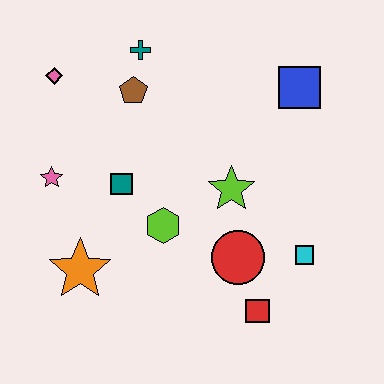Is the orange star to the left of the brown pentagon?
Yes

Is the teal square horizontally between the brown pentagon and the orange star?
Yes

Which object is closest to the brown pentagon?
The teal cross is closest to the brown pentagon.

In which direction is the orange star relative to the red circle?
The orange star is to the left of the red circle.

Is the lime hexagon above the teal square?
No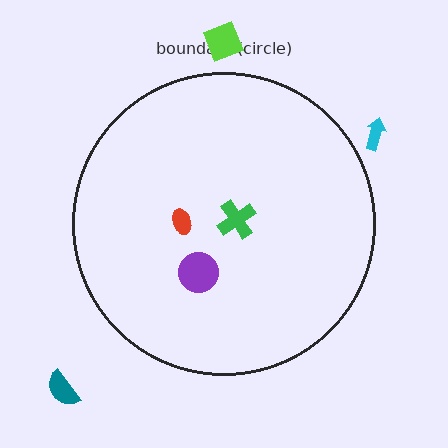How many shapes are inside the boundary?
3 inside, 3 outside.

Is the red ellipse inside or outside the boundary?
Inside.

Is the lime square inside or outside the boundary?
Outside.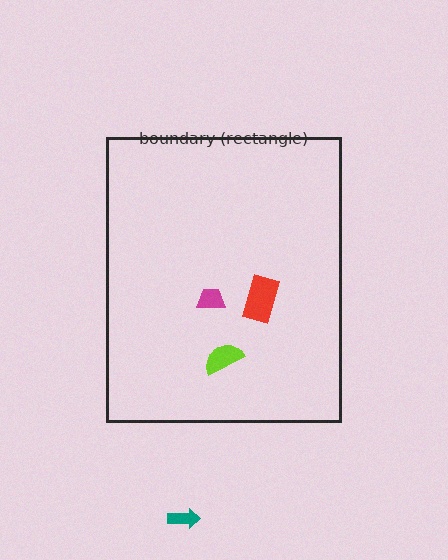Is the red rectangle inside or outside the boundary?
Inside.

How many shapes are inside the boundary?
3 inside, 1 outside.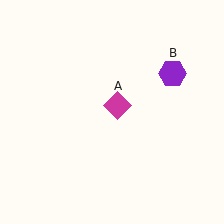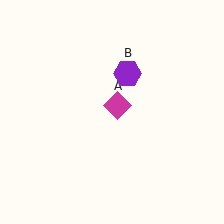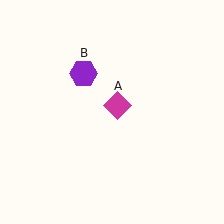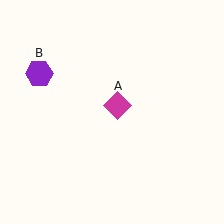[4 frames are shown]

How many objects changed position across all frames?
1 object changed position: purple hexagon (object B).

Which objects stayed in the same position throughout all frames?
Magenta diamond (object A) remained stationary.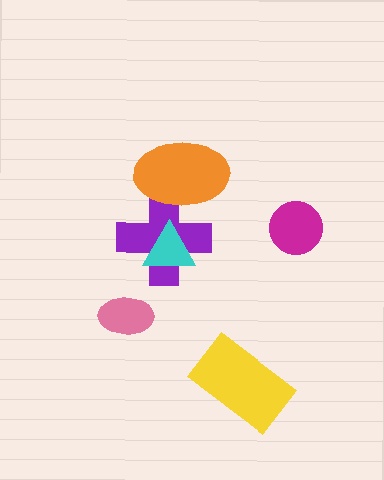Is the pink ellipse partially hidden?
No, no other shape covers it.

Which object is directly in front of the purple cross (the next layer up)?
The orange ellipse is directly in front of the purple cross.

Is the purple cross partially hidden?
Yes, it is partially covered by another shape.